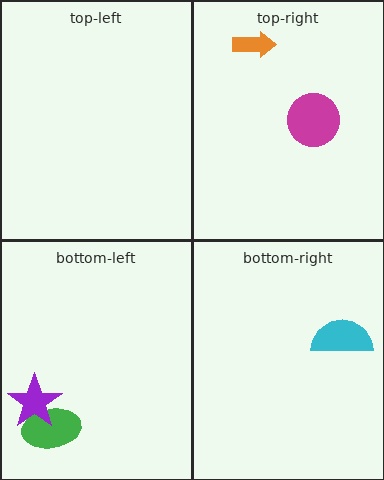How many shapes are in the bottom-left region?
2.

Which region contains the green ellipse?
The bottom-left region.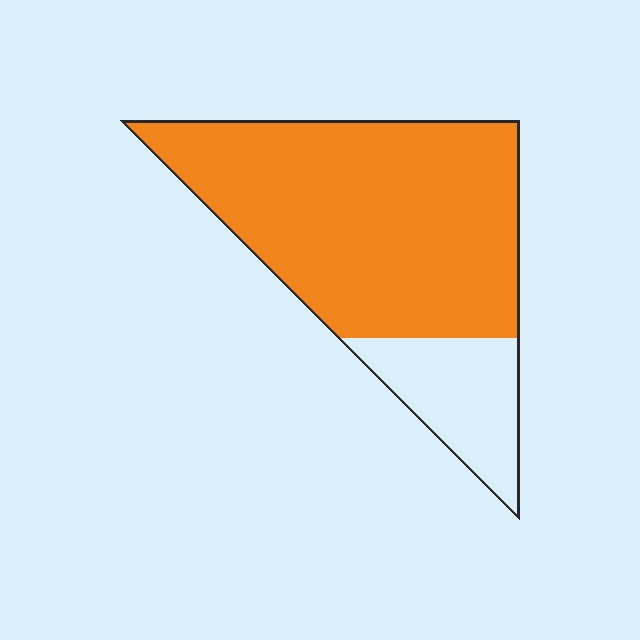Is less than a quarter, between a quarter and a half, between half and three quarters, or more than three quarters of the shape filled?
More than three quarters.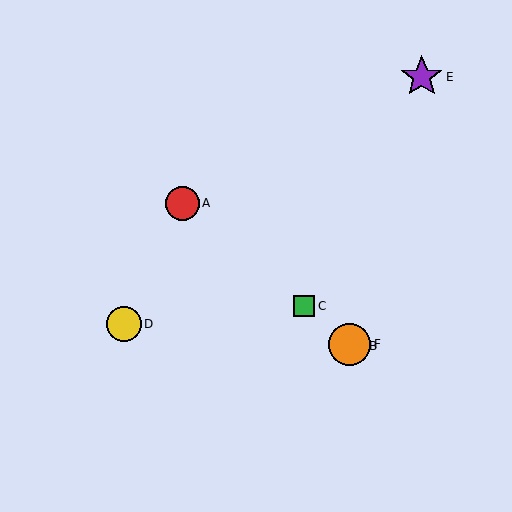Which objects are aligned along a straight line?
Objects A, B, C, F are aligned along a straight line.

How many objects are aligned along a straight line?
4 objects (A, B, C, F) are aligned along a straight line.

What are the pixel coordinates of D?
Object D is at (124, 324).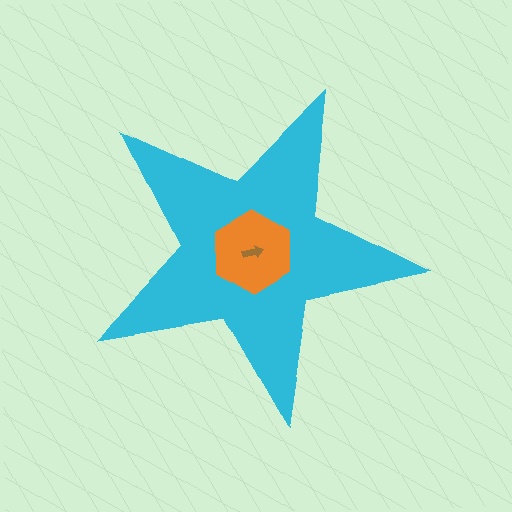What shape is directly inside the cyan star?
The orange hexagon.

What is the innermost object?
The brown arrow.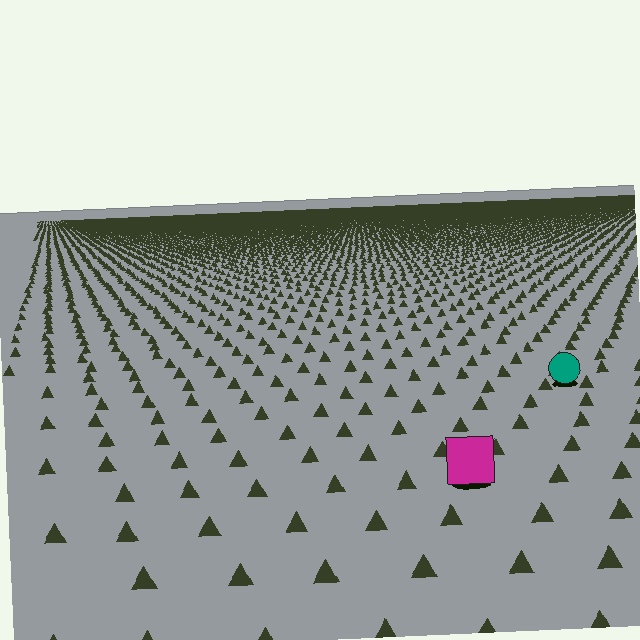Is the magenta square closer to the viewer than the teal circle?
Yes. The magenta square is closer — you can tell from the texture gradient: the ground texture is coarser near it.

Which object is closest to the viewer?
The magenta square is closest. The texture marks near it are larger and more spread out.